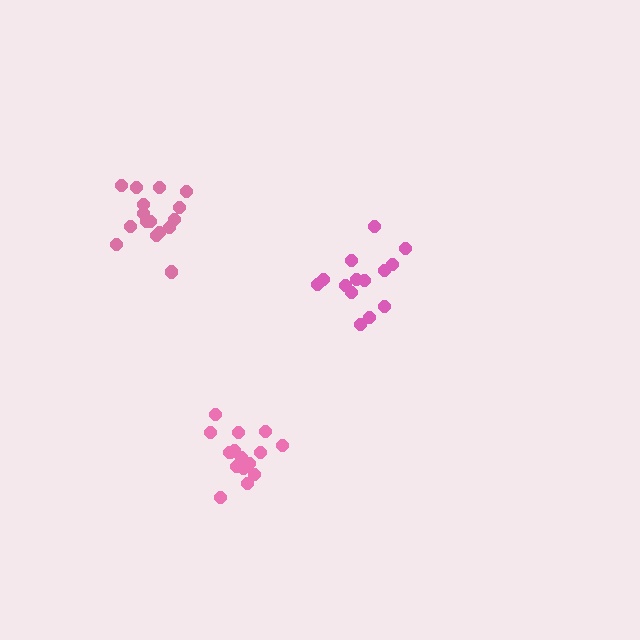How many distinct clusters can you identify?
There are 3 distinct clusters.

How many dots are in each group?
Group 1: 14 dots, Group 2: 15 dots, Group 3: 16 dots (45 total).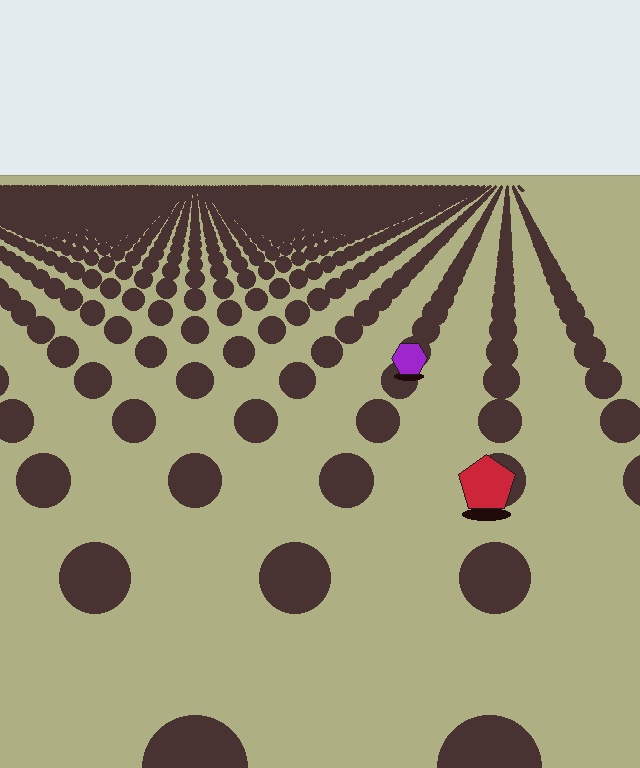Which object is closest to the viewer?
The red pentagon is closest. The texture marks near it are larger and more spread out.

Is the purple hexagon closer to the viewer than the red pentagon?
No. The red pentagon is closer — you can tell from the texture gradient: the ground texture is coarser near it.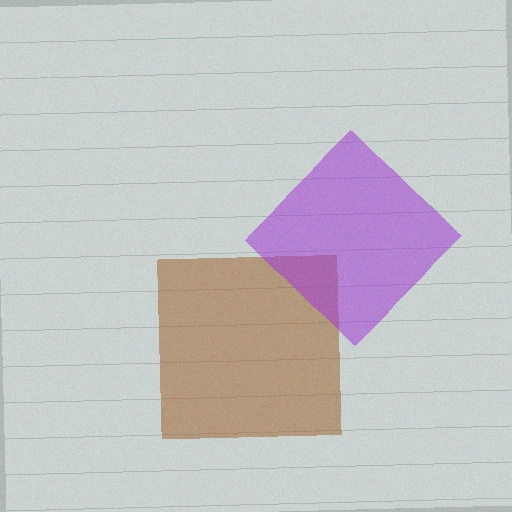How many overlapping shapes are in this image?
There are 2 overlapping shapes in the image.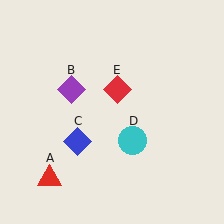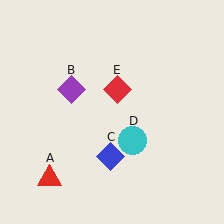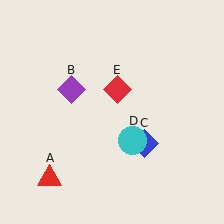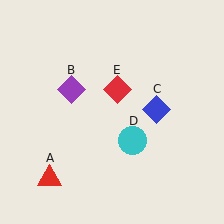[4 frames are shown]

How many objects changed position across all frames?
1 object changed position: blue diamond (object C).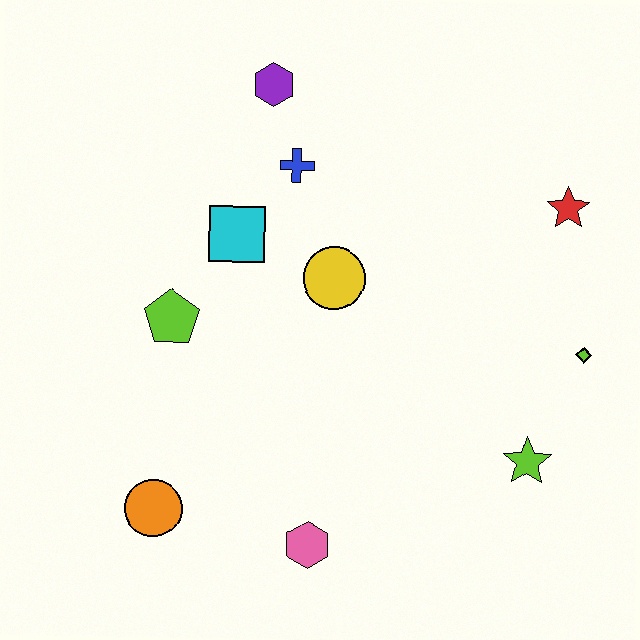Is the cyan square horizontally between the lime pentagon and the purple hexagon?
Yes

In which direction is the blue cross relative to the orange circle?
The blue cross is above the orange circle.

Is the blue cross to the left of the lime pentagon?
No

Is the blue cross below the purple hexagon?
Yes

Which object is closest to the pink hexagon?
The orange circle is closest to the pink hexagon.